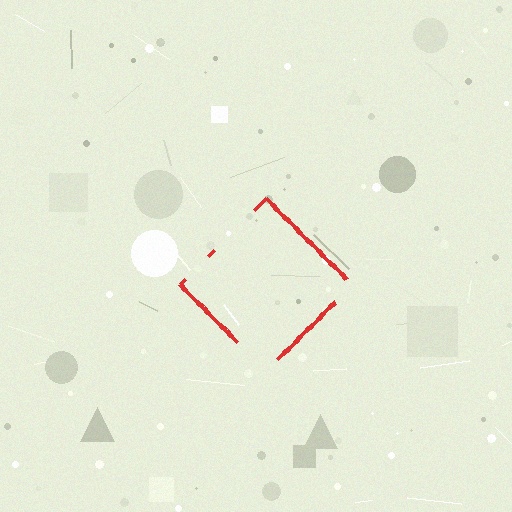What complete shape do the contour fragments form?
The contour fragments form a diamond.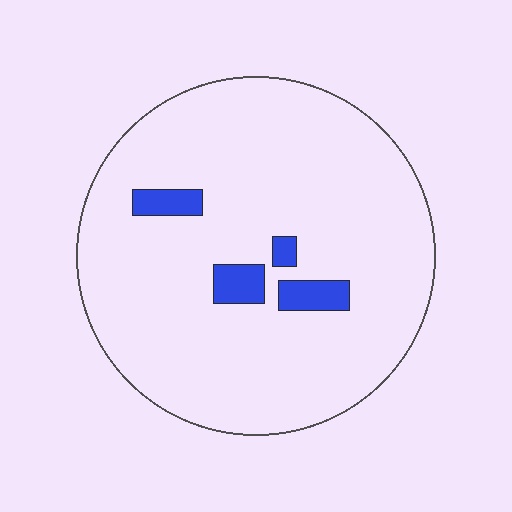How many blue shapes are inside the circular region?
4.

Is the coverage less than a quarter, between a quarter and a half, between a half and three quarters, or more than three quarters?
Less than a quarter.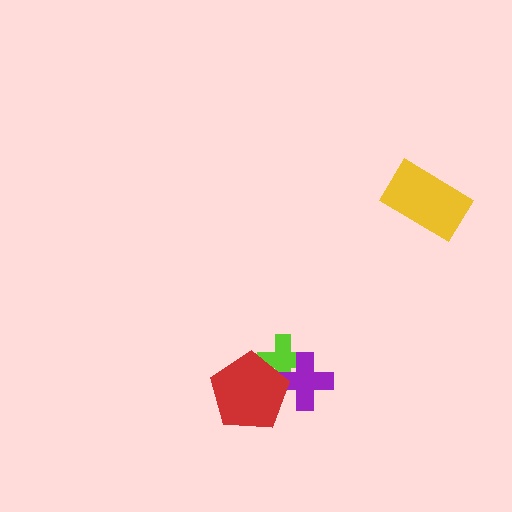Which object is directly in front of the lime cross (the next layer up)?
The purple cross is directly in front of the lime cross.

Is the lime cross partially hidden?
Yes, it is partially covered by another shape.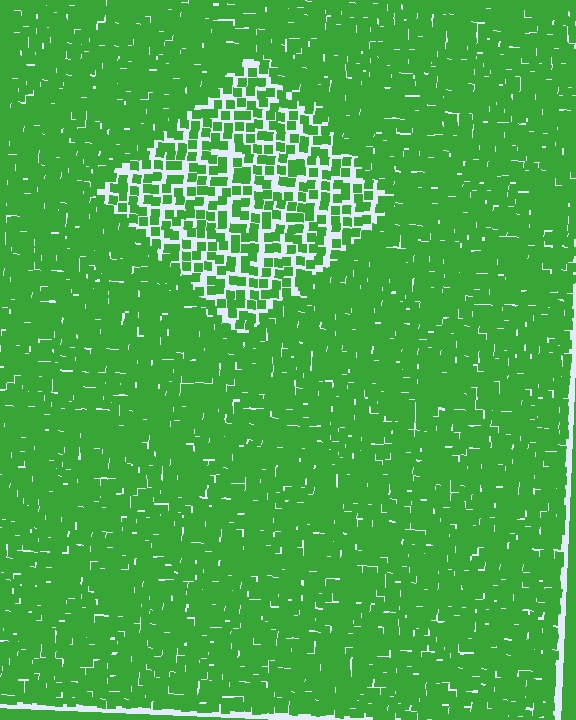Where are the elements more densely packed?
The elements are more densely packed outside the diamond boundary.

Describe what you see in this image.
The image contains small green elements arranged at two different densities. A diamond-shaped region is visible where the elements are less densely packed than the surrounding area.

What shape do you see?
I see a diamond.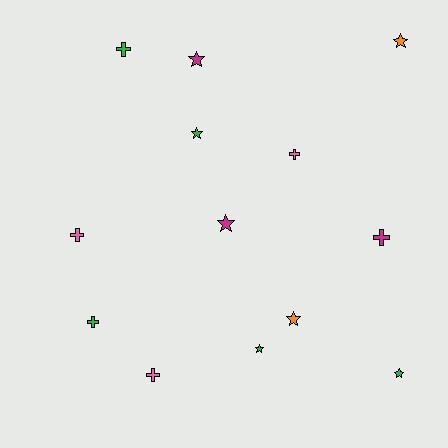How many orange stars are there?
There are 2 orange stars.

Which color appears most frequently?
Green, with 5 objects.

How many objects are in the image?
There are 13 objects.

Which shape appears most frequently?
Star, with 7 objects.